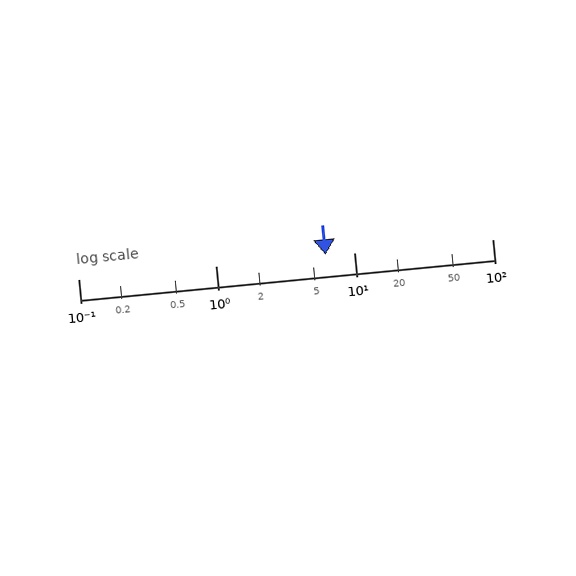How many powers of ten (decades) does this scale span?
The scale spans 3 decades, from 0.1 to 100.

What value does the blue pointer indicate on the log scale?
The pointer indicates approximately 6.2.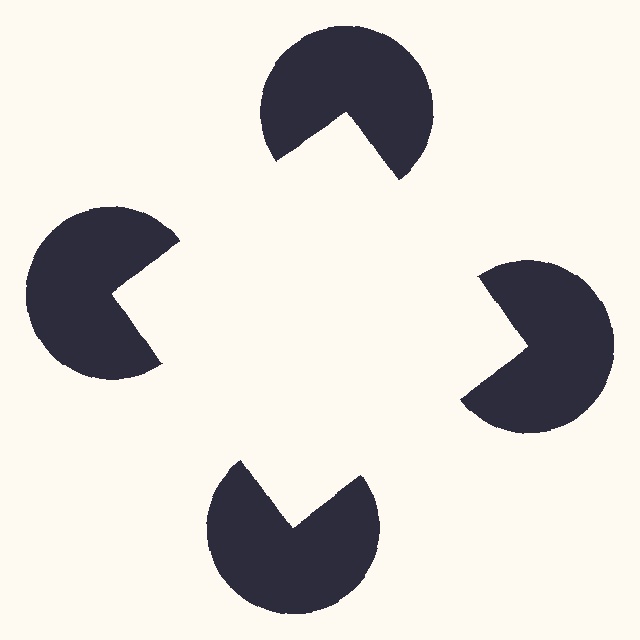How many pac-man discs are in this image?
There are 4 — one at each vertex of the illusory square.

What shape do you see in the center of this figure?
An illusory square — its edges are inferred from the aligned wedge cuts in the pac-man discs, not physically drawn.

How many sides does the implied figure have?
4 sides.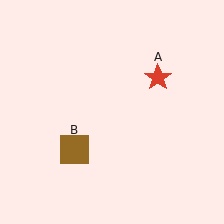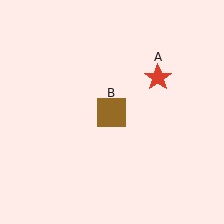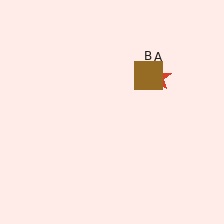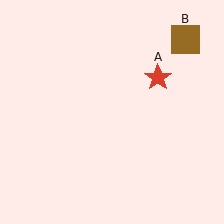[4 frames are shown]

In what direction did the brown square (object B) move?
The brown square (object B) moved up and to the right.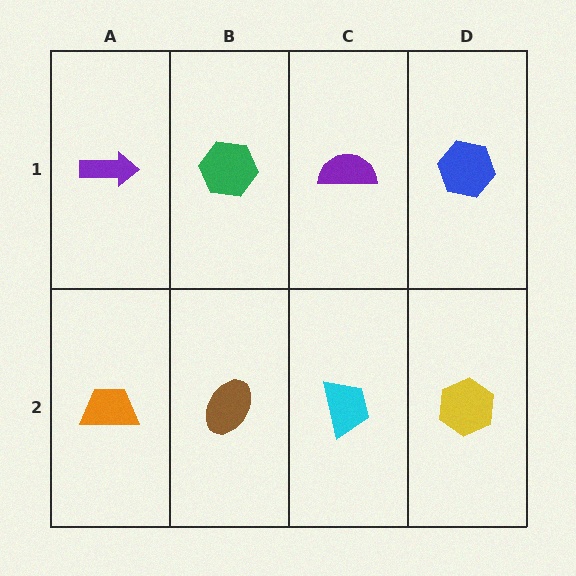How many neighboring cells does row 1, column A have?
2.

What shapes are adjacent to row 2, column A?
A purple arrow (row 1, column A), a brown ellipse (row 2, column B).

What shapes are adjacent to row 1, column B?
A brown ellipse (row 2, column B), a purple arrow (row 1, column A), a purple semicircle (row 1, column C).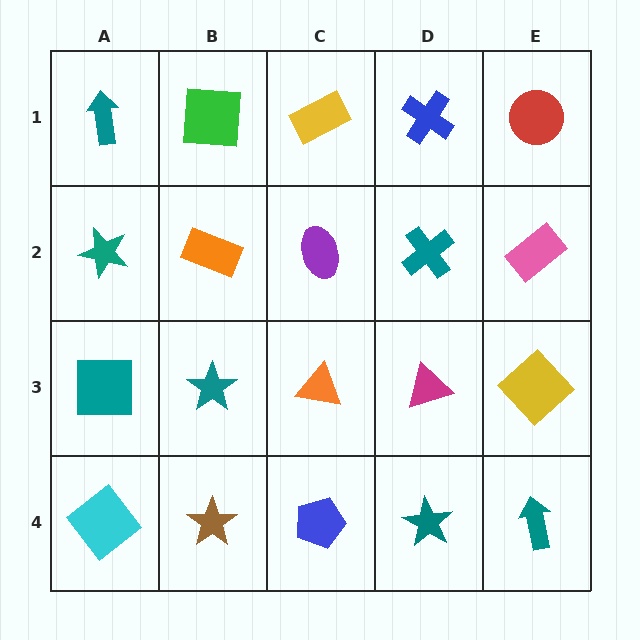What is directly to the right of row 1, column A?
A green square.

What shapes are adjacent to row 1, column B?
An orange rectangle (row 2, column B), a teal arrow (row 1, column A), a yellow rectangle (row 1, column C).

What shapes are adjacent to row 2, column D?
A blue cross (row 1, column D), a magenta triangle (row 3, column D), a purple ellipse (row 2, column C), a pink rectangle (row 2, column E).